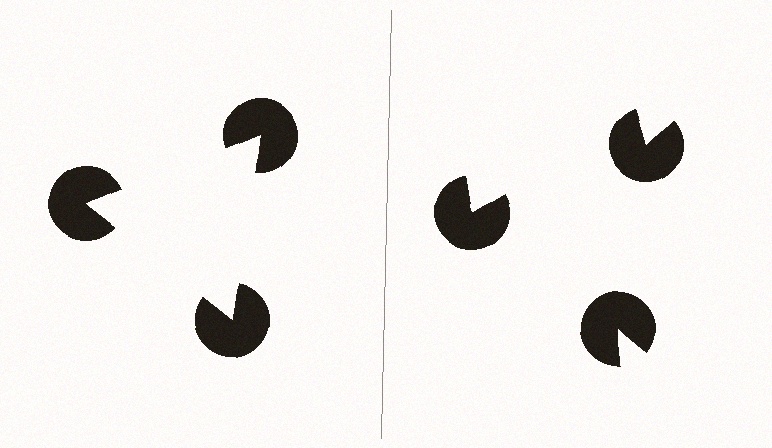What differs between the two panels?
The pac-man discs are positioned identically on both sides; only the wedge orientations differ. On the left they align to a triangle; on the right they are misaligned.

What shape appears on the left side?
An illusory triangle.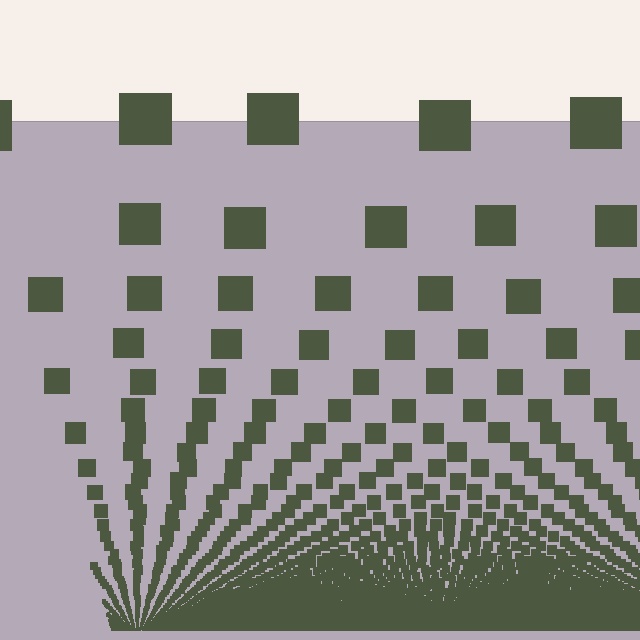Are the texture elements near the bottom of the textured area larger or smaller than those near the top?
Smaller. The gradient is inverted — elements near the bottom are smaller and denser.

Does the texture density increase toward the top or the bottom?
Density increases toward the bottom.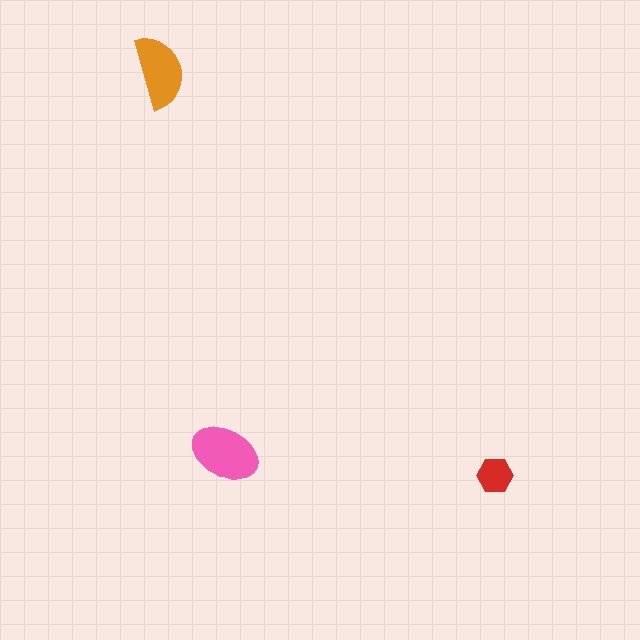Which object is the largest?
The pink ellipse.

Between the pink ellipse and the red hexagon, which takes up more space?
The pink ellipse.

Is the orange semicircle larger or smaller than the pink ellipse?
Smaller.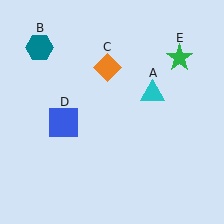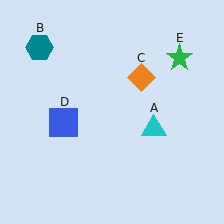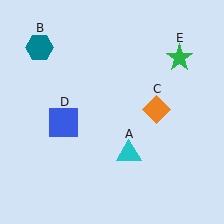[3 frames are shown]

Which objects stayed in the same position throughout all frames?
Teal hexagon (object B) and blue square (object D) and green star (object E) remained stationary.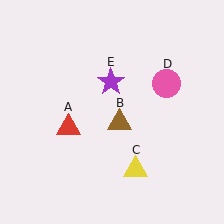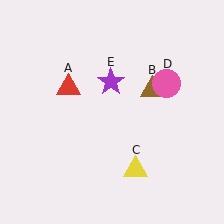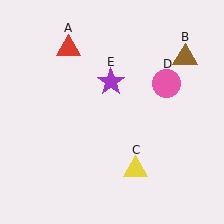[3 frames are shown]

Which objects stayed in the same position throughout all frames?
Yellow triangle (object C) and pink circle (object D) and purple star (object E) remained stationary.